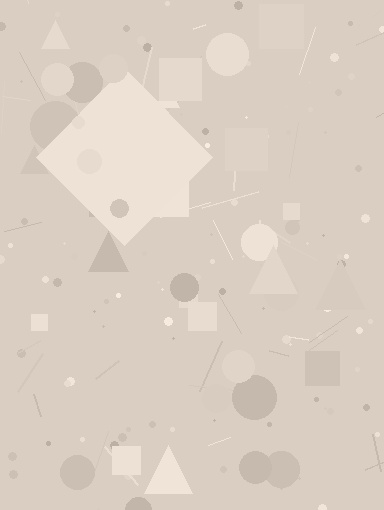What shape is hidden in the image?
A diamond is hidden in the image.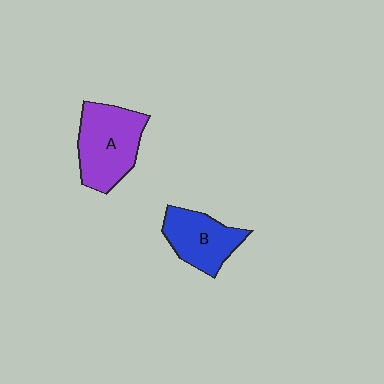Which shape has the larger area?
Shape A (purple).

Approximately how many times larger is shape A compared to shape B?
Approximately 1.3 times.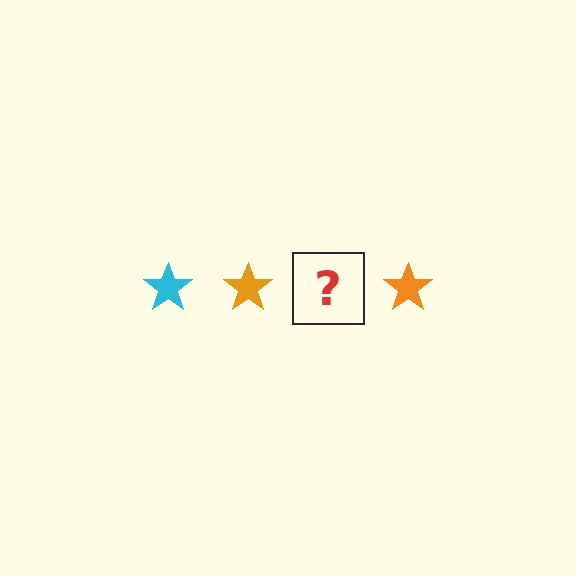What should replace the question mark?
The question mark should be replaced with a cyan star.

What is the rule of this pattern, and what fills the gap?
The rule is that the pattern cycles through cyan, orange stars. The gap should be filled with a cyan star.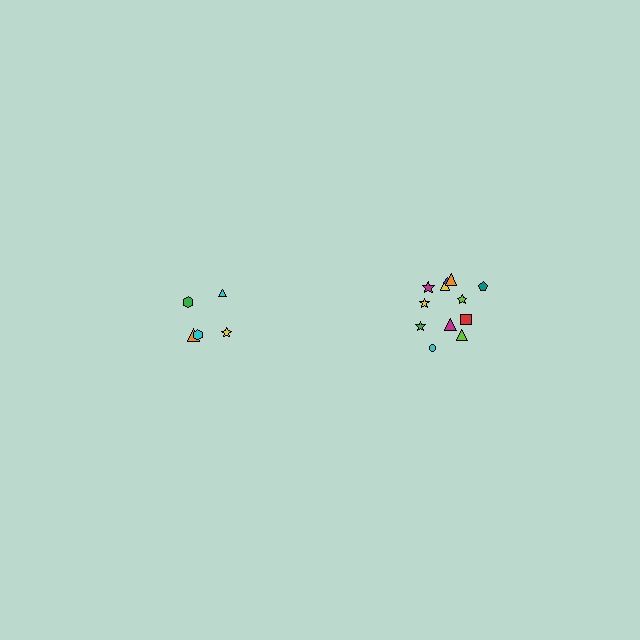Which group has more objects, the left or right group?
The right group.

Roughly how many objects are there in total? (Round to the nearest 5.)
Roughly 15 objects in total.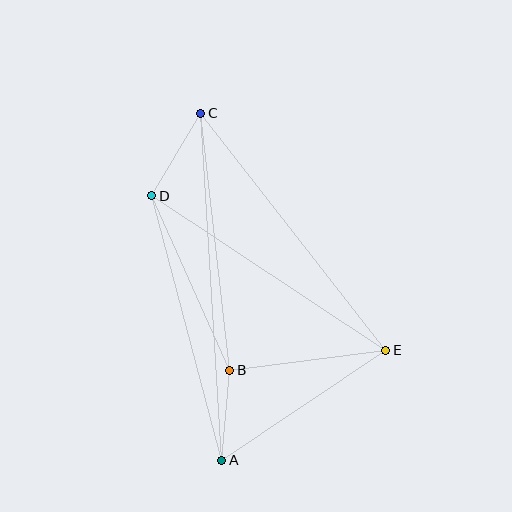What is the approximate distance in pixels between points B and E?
The distance between B and E is approximately 157 pixels.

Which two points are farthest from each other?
Points A and C are farthest from each other.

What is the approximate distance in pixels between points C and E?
The distance between C and E is approximately 301 pixels.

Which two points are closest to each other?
Points A and B are closest to each other.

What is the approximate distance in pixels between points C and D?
The distance between C and D is approximately 96 pixels.